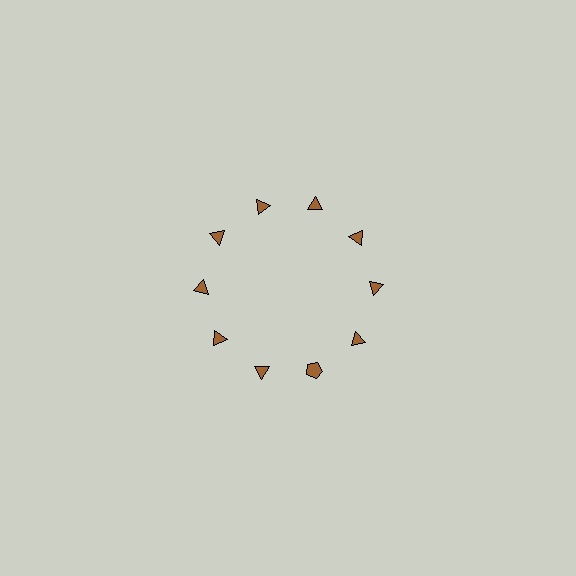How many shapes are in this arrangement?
There are 10 shapes arranged in a ring pattern.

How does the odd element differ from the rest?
It has a different shape: pentagon instead of triangle.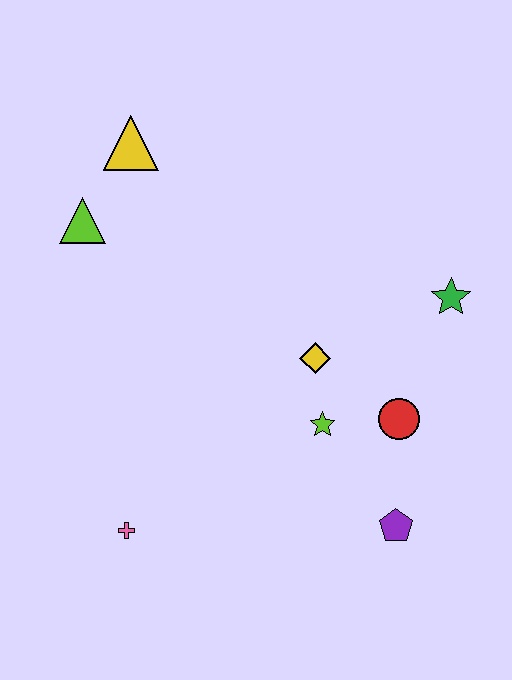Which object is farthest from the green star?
The pink cross is farthest from the green star.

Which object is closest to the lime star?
The yellow diamond is closest to the lime star.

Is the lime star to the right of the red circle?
No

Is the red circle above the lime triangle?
No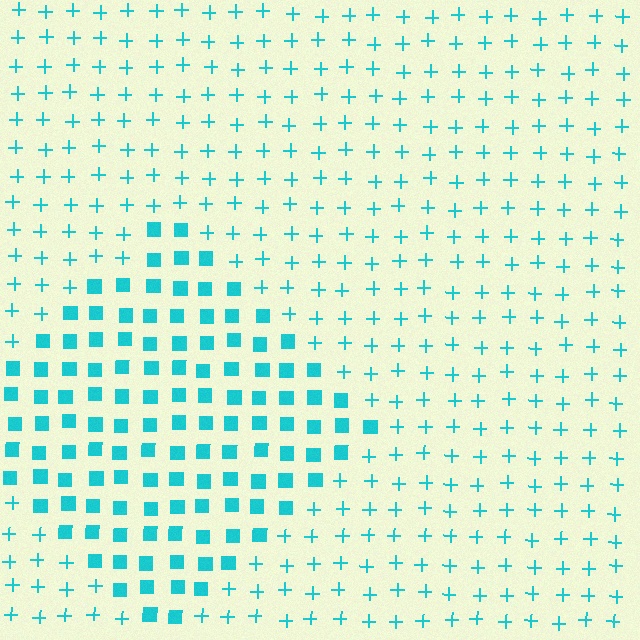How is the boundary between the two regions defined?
The boundary is defined by a change in element shape: squares inside vs. plus signs outside. All elements share the same color and spacing.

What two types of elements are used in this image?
The image uses squares inside the diamond region and plus signs outside it.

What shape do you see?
I see a diamond.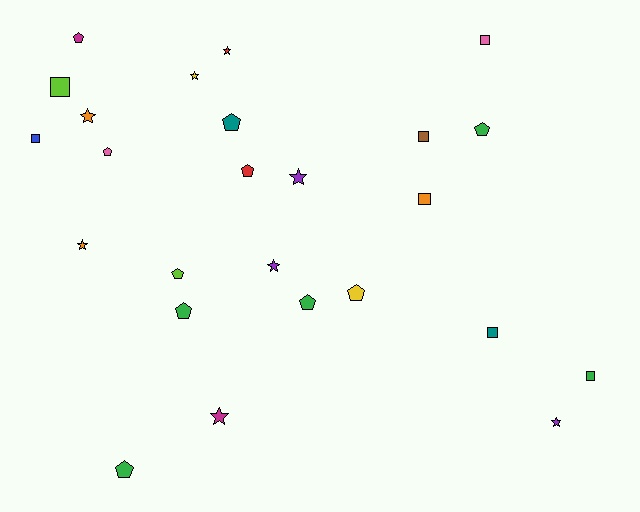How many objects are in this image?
There are 25 objects.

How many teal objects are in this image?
There are 2 teal objects.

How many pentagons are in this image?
There are 10 pentagons.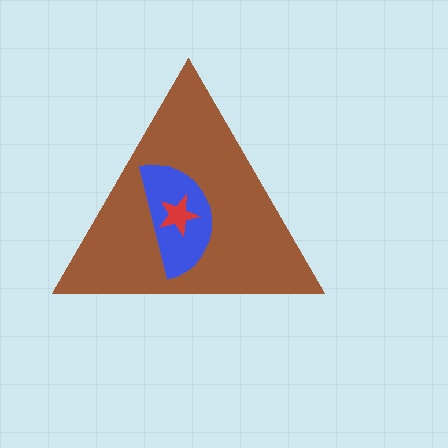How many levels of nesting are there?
3.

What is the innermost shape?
The red star.